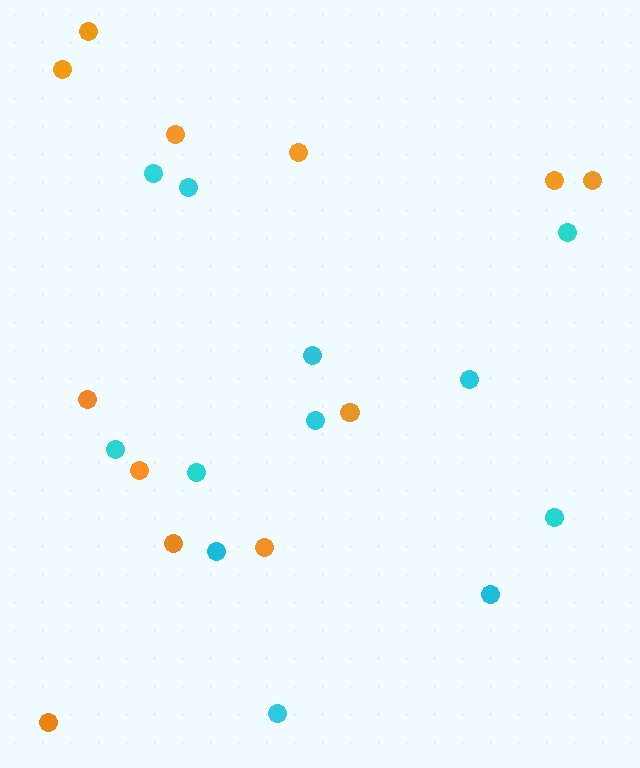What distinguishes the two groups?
There are 2 groups: one group of orange circles (12) and one group of cyan circles (12).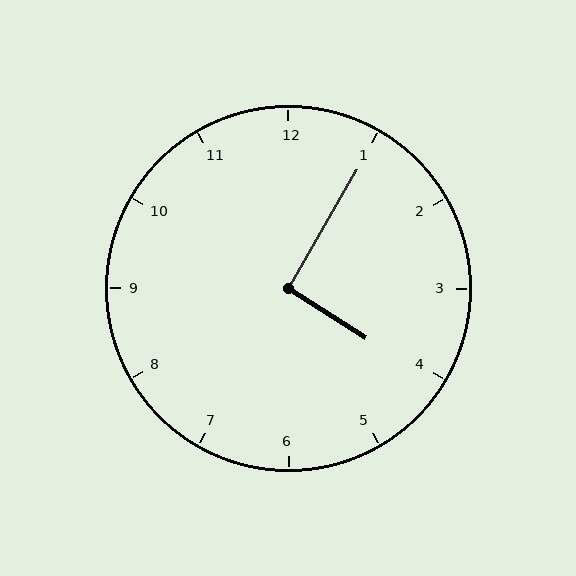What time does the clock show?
4:05.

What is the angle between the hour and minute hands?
Approximately 92 degrees.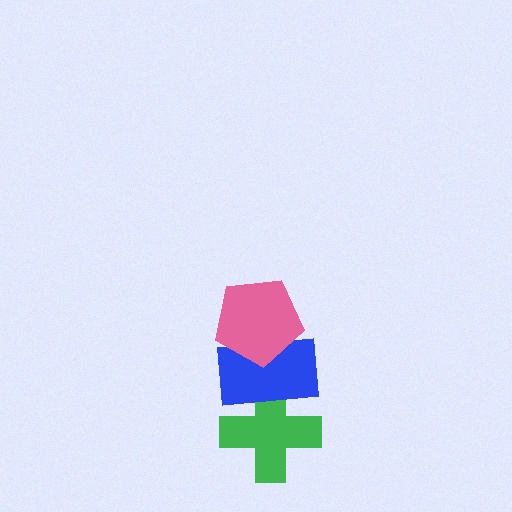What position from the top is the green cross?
The green cross is 3rd from the top.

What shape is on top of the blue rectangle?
The pink pentagon is on top of the blue rectangle.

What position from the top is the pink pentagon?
The pink pentagon is 1st from the top.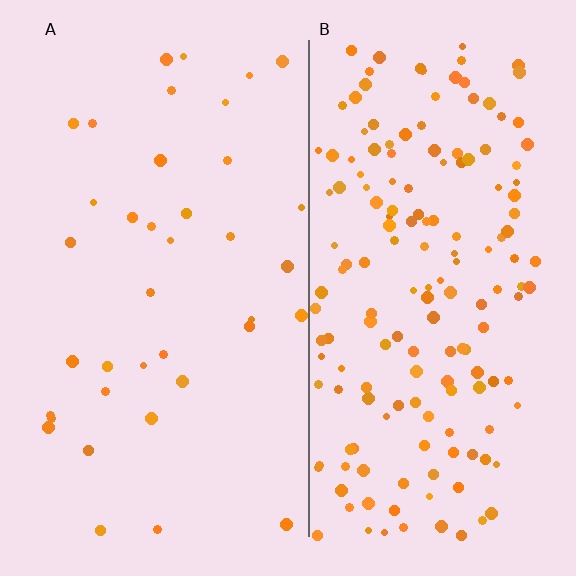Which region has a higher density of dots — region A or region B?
B (the right).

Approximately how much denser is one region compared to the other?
Approximately 4.5× — region B over region A.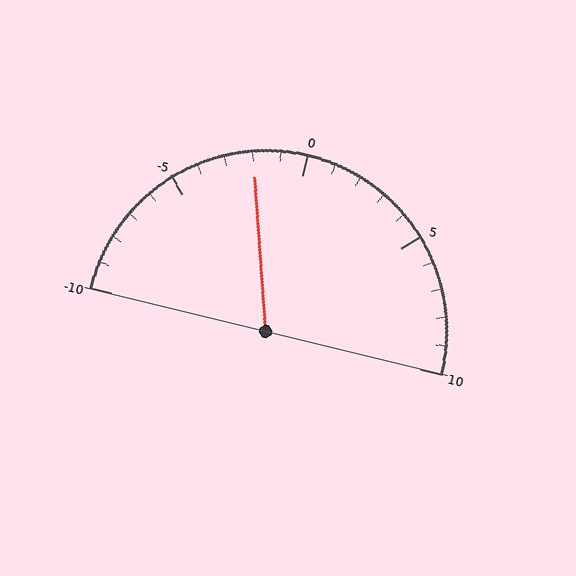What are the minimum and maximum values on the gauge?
The gauge ranges from -10 to 10.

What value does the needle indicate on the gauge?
The needle indicates approximately -2.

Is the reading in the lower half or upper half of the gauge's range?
The reading is in the lower half of the range (-10 to 10).